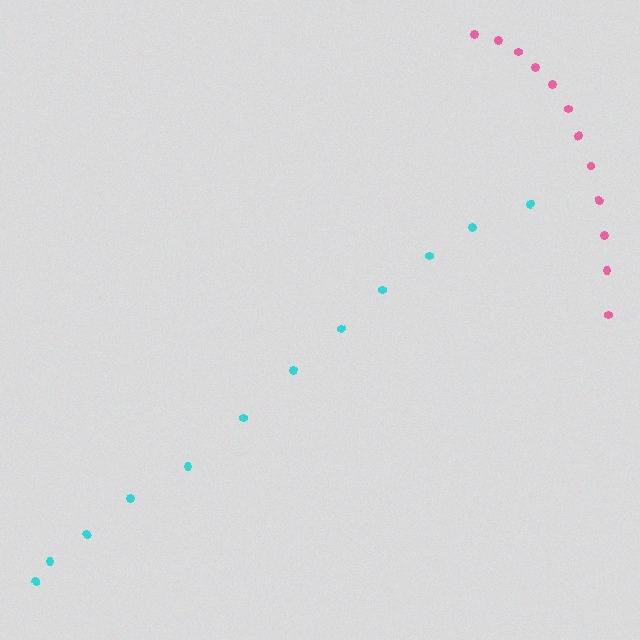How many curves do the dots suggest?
There are 2 distinct paths.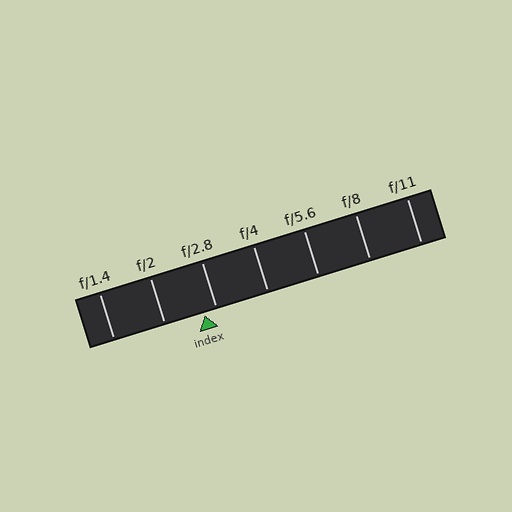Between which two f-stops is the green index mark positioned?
The index mark is between f/2 and f/2.8.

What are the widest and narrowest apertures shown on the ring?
The widest aperture shown is f/1.4 and the narrowest is f/11.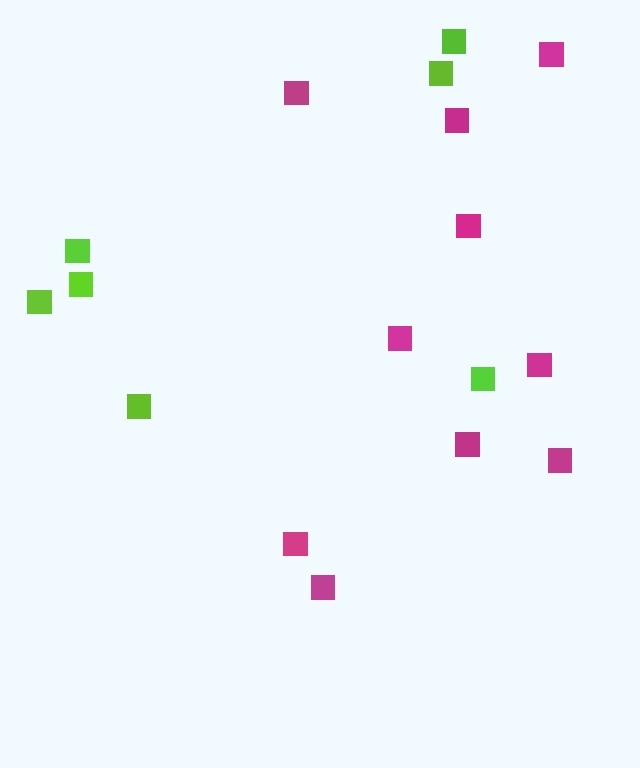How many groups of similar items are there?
There are 2 groups: one group of magenta squares (10) and one group of lime squares (7).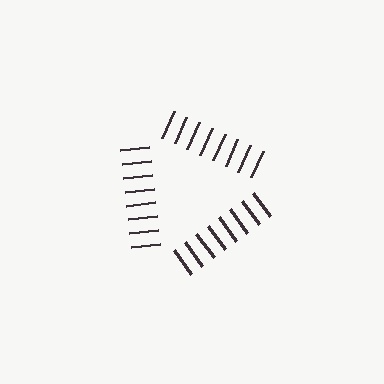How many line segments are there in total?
24 — 8 along each of the 3 edges.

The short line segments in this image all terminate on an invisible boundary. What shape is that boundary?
An illusory triangle — the line segments terminate on its edges but no continuous stroke is drawn.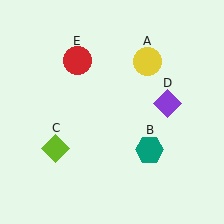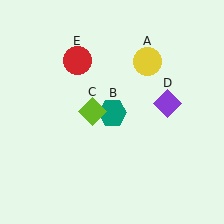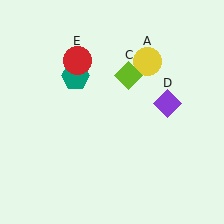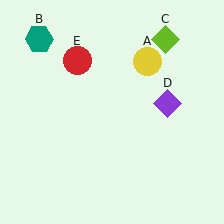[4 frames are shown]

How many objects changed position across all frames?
2 objects changed position: teal hexagon (object B), lime diamond (object C).